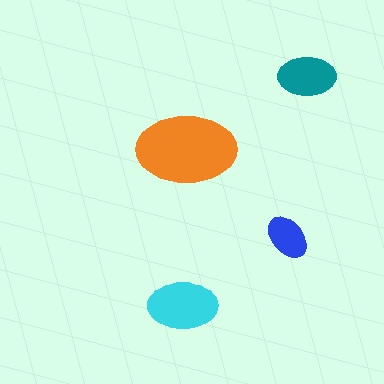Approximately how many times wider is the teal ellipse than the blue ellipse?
About 1.5 times wider.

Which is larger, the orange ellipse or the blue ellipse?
The orange one.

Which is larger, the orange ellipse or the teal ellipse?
The orange one.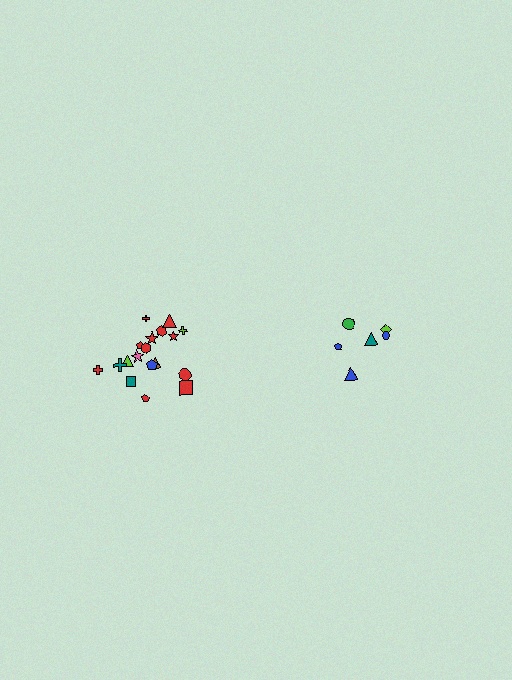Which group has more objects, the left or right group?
The left group.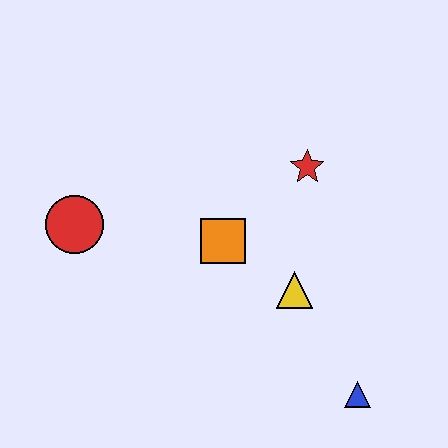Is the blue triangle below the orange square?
Yes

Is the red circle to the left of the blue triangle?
Yes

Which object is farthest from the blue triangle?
The red circle is farthest from the blue triangle.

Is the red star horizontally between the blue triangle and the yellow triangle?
Yes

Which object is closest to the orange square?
The yellow triangle is closest to the orange square.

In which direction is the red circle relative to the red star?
The red circle is to the left of the red star.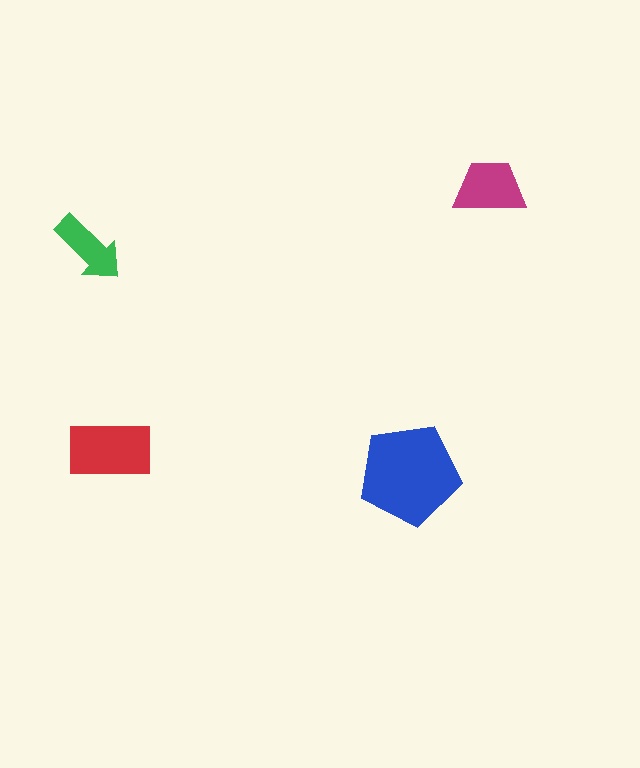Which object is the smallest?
The green arrow.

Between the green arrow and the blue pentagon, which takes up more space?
The blue pentagon.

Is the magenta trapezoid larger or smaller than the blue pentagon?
Smaller.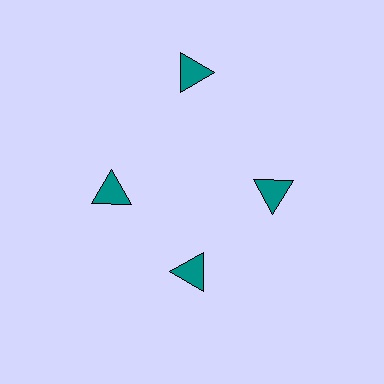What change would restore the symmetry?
The symmetry would be restored by moving it inward, back onto the ring so that all 4 triangles sit at equal angles and equal distance from the center.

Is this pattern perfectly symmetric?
No. The 4 teal triangles are arranged in a ring, but one element near the 12 o'clock position is pushed outward from the center, breaking the 4-fold rotational symmetry.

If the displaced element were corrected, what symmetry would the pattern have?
It would have 4-fold rotational symmetry — the pattern would map onto itself every 90 degrees.